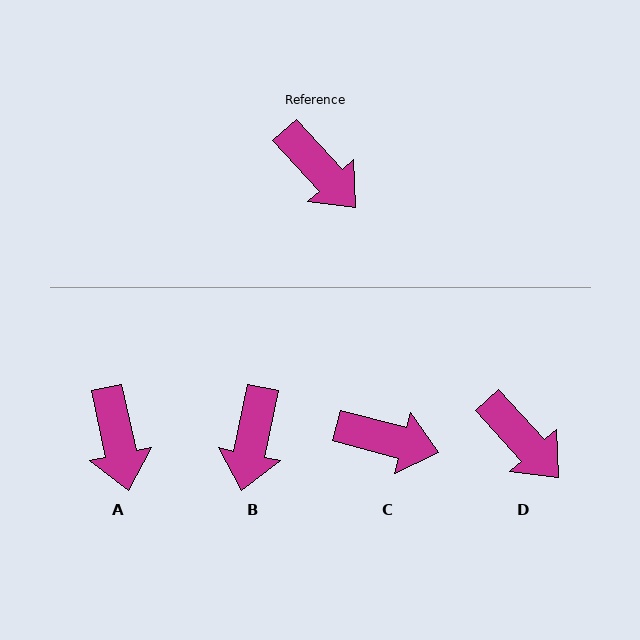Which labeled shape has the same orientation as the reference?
D.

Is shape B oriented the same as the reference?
No, it is off by about 54 degrees.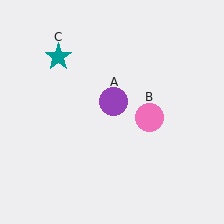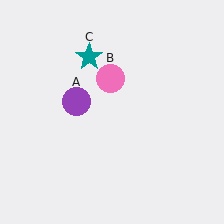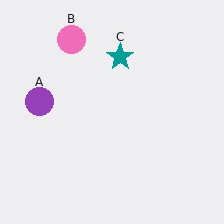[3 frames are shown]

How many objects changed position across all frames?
3 objects changed position: purple circle (object A), pink circle (object B), teal star (object C).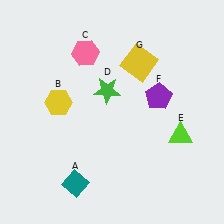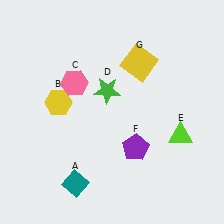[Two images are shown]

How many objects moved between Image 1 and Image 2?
2 objects moved between the two images.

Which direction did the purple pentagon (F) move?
The purple pentagon (F) moved down.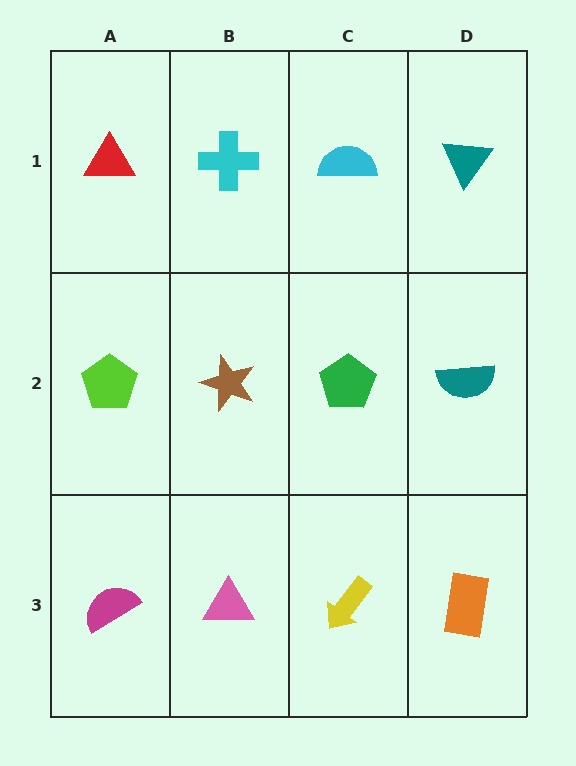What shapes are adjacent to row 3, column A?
A lime pentagon (row 2, column A), a pink triangle (row 3, column B).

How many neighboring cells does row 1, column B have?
3.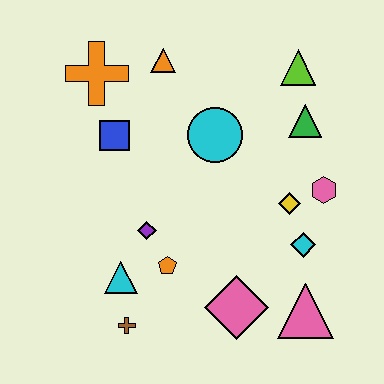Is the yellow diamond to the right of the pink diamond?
Yes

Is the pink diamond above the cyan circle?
No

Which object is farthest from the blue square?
The pink triangle is farthest from the blue square.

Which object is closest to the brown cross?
The cyan triangle is closest to the brown cross.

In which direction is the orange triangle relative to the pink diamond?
The orange triangle is above the pink diamond.